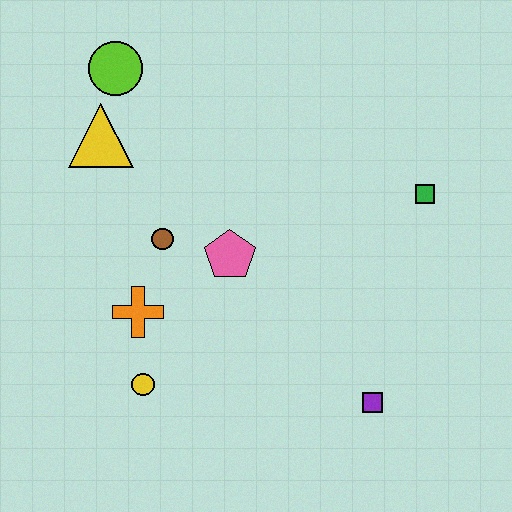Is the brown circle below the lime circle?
Yes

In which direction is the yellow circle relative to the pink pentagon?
The yellow circle is below the pink pentagon.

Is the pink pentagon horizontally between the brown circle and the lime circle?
No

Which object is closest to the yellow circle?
The orange cross is closest to the yellow circle.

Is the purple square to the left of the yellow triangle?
No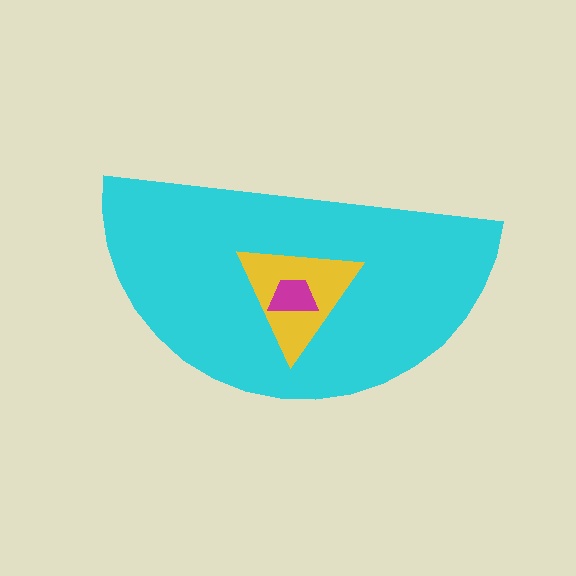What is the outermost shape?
The cyan semicircle.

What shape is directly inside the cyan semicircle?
The yellow triangle.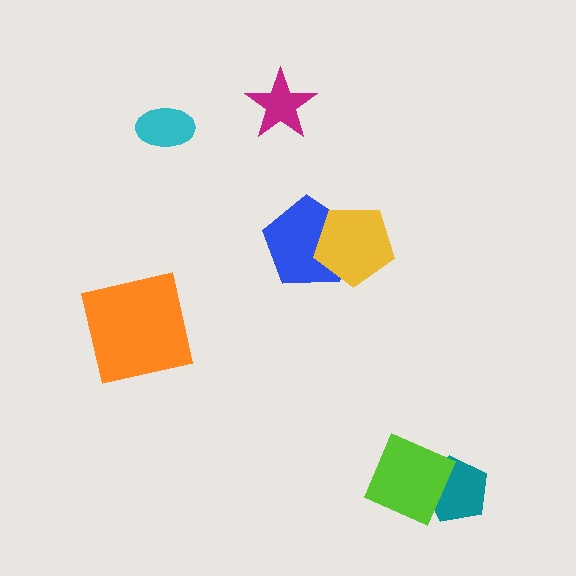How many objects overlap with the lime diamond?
1 object overlaps with the lime diamond.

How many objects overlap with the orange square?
0 objects overlap with the orange square.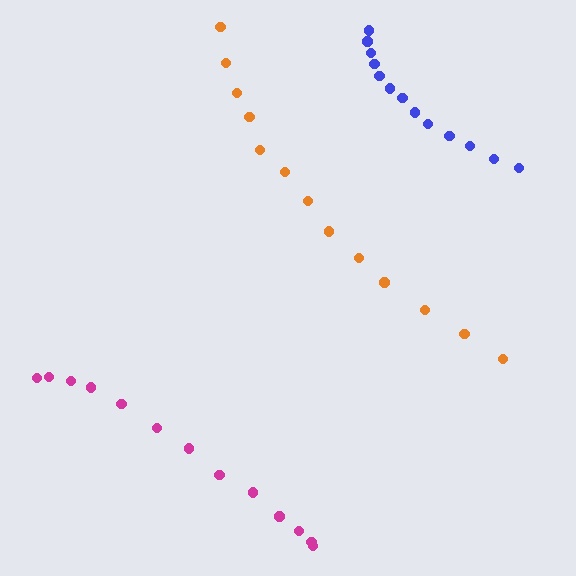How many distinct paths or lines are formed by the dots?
There are 3 distinct paths.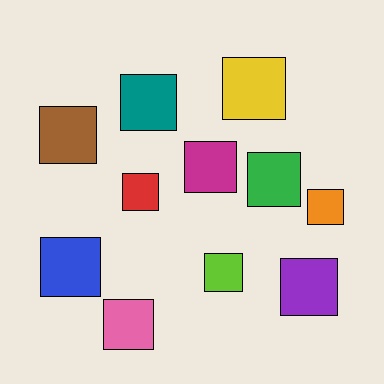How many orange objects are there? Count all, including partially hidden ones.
There is 1 orange object.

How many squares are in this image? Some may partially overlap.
There are 11 squares.